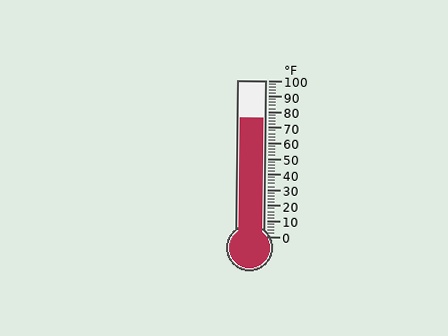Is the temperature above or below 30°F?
The temperature is above 30°F.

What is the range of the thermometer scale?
The thermometer scale ranges from 0°F to 100°F.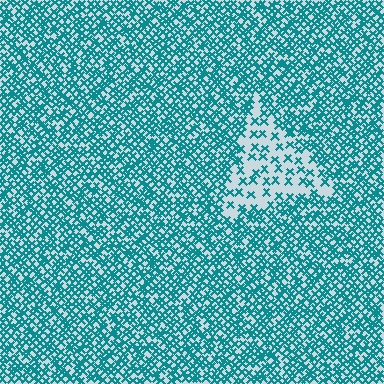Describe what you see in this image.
The image contains small teal elements arranged at two different densities. A triangle-shaped region is visible where the elements are less densely packed than the surrounding area.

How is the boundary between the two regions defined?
The boundary is defined by a change in element density (approximately 2.7x ratio). All elements are the same color, size, and shape.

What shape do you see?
I see a triangle.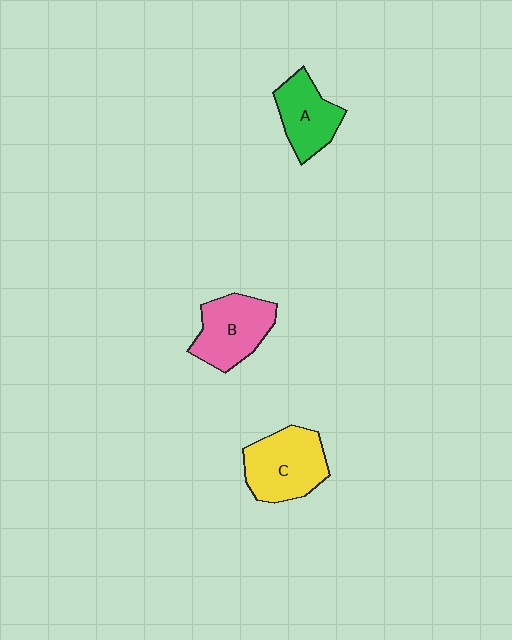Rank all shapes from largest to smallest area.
From largest to smallest: C (yellow), B (pink), A (green).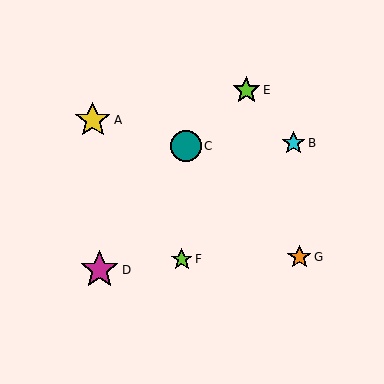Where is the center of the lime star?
The center of the lime star is at (246, 90).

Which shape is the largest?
The magenta star (labeled D) is the largest.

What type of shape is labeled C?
Shape C is a teal circle.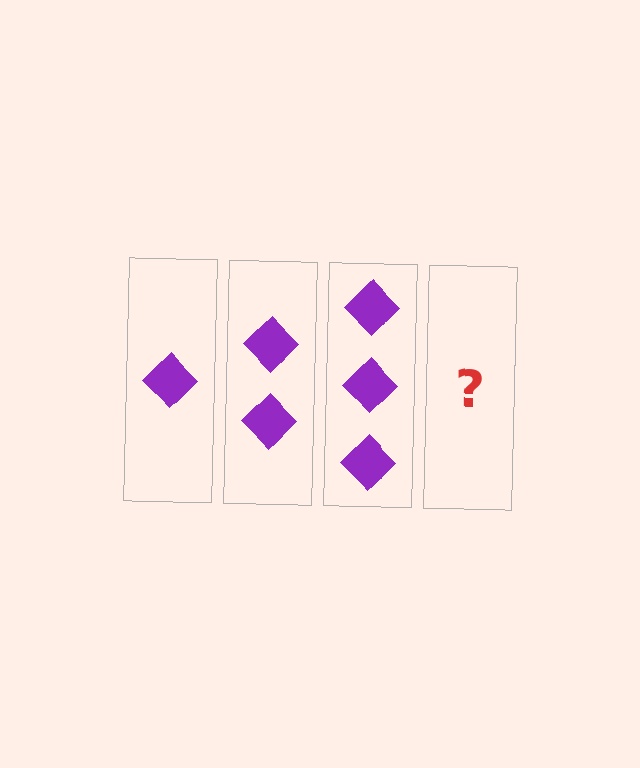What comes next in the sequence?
The next element should be 4 diamonds.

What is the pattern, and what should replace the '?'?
The pattern is that each step adds one more diamond. The '?' should be 4 diamonds.